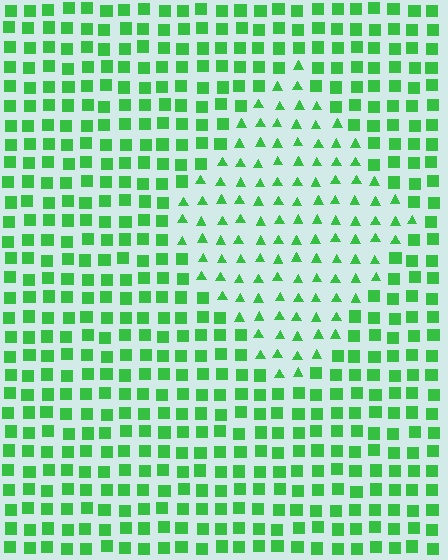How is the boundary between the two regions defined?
The boundary is defined by a change in element shape: triangles inside vs. squares outside. All elements share the same color and spacing.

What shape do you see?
I see a diamond.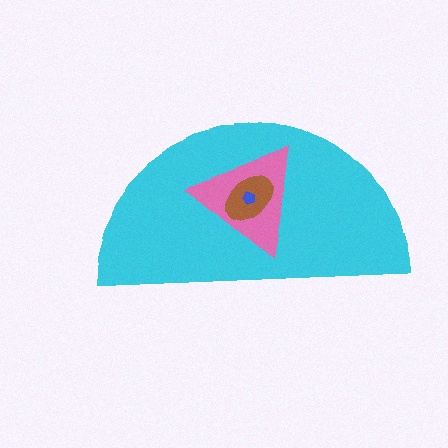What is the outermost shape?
The cyan semicircle.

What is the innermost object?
The blue pentagon.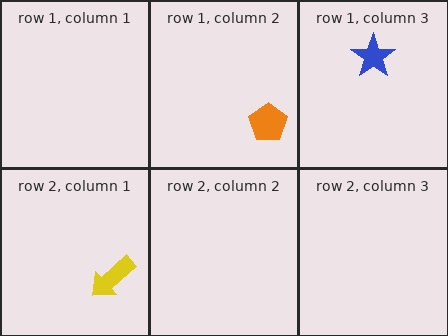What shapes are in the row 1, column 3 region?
The blue star.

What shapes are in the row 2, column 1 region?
The yellow arrow.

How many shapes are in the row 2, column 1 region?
1.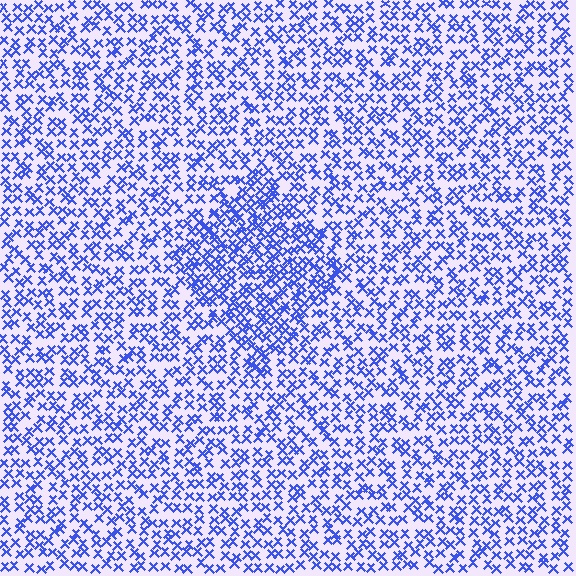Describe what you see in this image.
The image contains small blue elements arranged at two different densities. A diamond-shaped region is visible where the elements are more densely packed than the surrounding area.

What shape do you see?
I see a diamond.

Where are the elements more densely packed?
The elements are more densely packed inside the diamond boundary.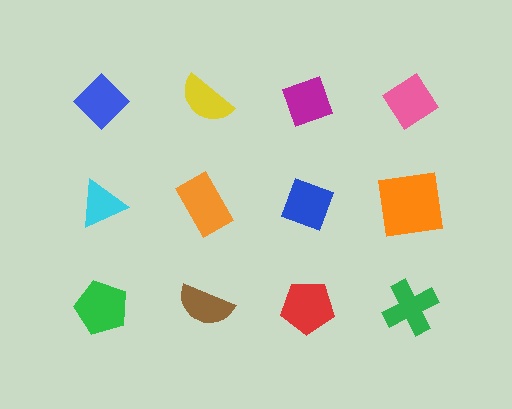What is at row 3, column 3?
A red pentagon.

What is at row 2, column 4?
An orange square.